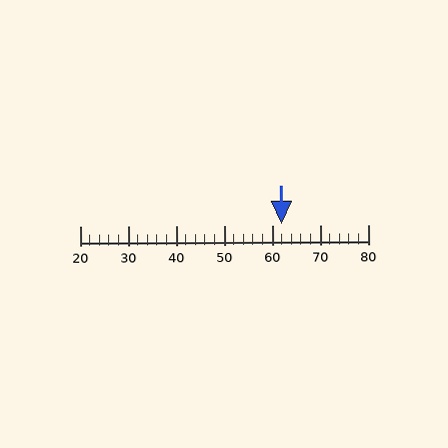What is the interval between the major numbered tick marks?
The major tick marks are spaced 10 units apart.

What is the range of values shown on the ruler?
The ruler shows values from 20 to 80.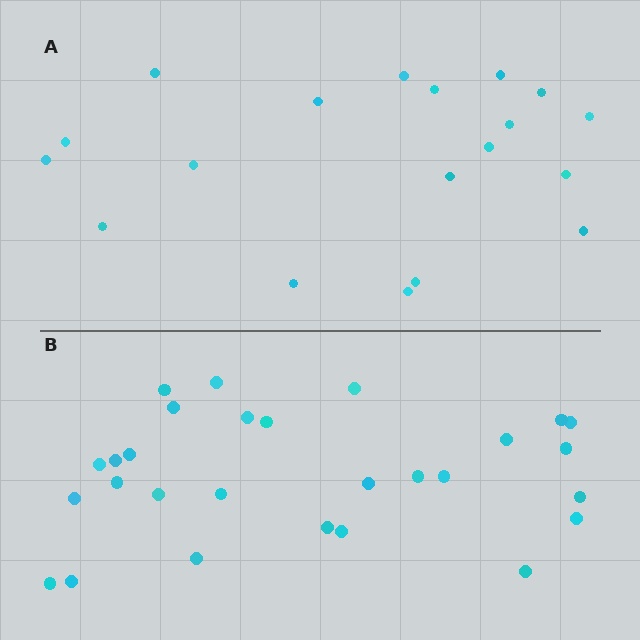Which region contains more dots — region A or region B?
Region B (the bottom region) has more dots.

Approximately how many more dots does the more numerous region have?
Region B has roughly 8 or so more dots than region A.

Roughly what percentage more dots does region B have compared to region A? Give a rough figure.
About 45% more.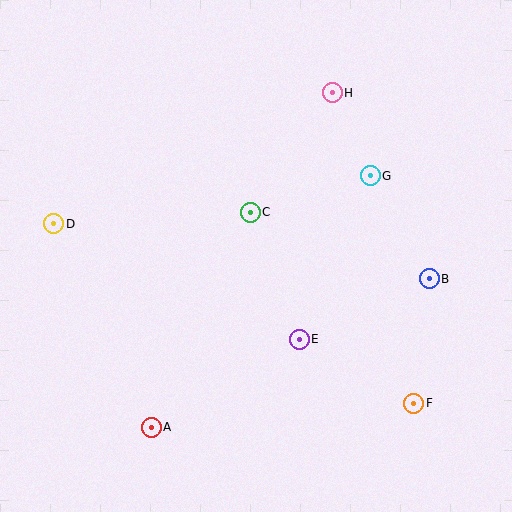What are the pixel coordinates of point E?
Point E is at (299, 339).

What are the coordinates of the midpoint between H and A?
The midpoint between H and A is at (242, 260).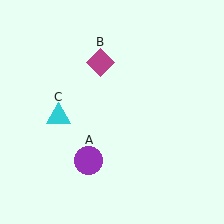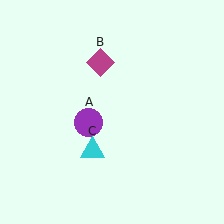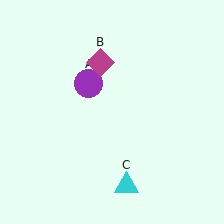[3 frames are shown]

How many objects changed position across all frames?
2 objects changed position: purple circle (object A), cyan triangle (object C).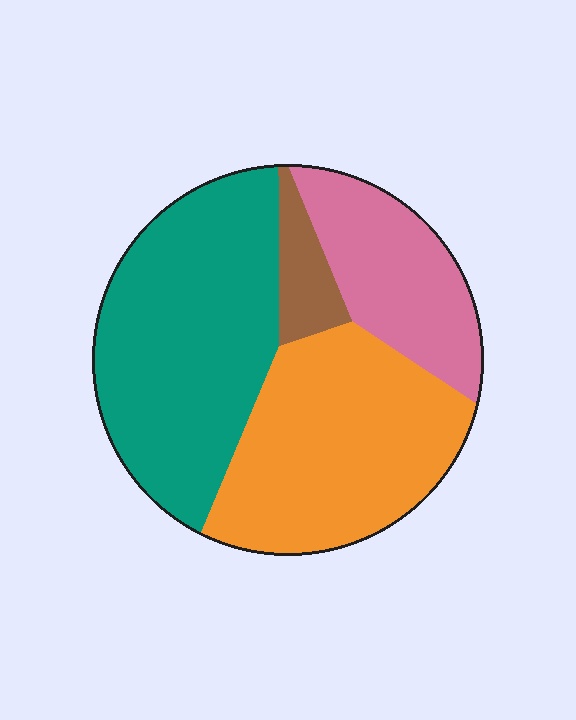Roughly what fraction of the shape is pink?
Pink takes up about one fifth (1/5) of the shape.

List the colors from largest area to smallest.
From largest to smallest: teal, orange, pink, brown.